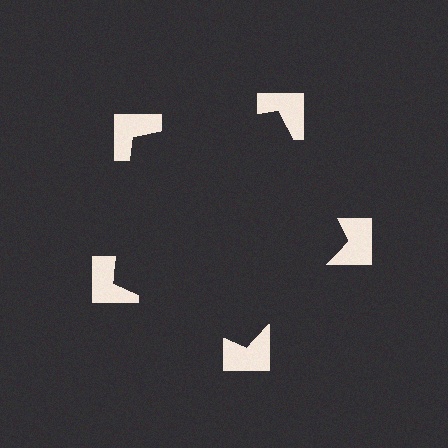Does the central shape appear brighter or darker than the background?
It typically appears slightly darker than the background, even though no actual brightness change is drawn.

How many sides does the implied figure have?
5 sides.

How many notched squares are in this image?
There are 5 — one at each vertex of the illusory pentagon.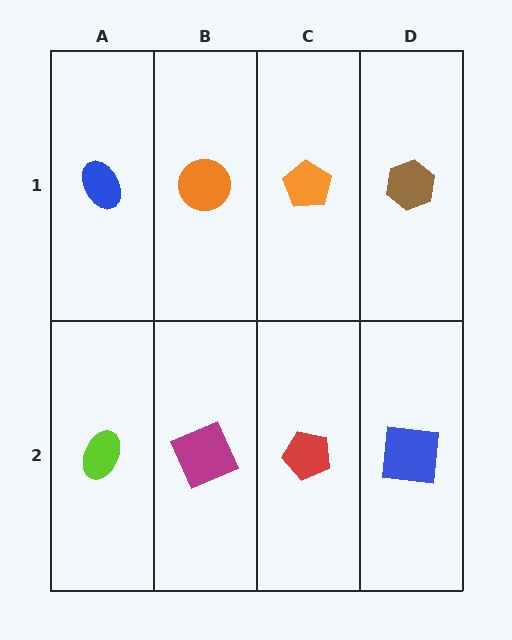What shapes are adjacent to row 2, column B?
An orange circle (row 1, column B), a lime ellipse (row 2, column A), a red pentagon (row 2, column C).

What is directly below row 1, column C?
A red pentagon.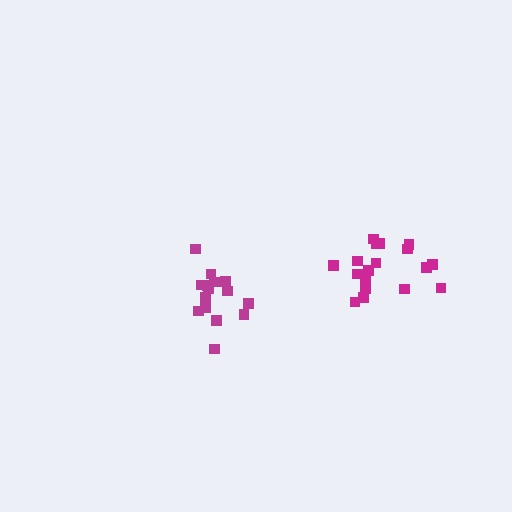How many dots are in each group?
Group 1: 18 dots, Group 2: 15 dots (33 total).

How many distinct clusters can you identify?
There are 2 distinct clusters.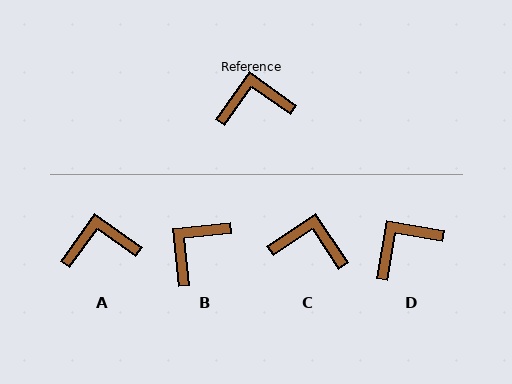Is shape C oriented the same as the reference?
No, it is off by about 21 degrees.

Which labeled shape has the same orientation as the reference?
A.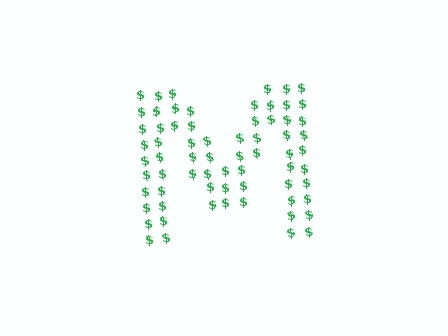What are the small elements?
The small elements are dollar signs.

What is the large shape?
The large shape is the letter M.